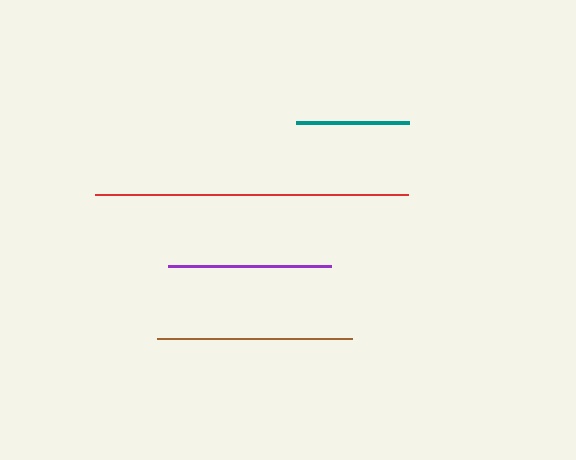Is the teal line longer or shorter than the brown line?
The brown line is longer than the teal line.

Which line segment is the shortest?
The teal line is the shortest at approximately 113 pixels.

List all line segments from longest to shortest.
From longest to shortest: red, brown, purple, teal.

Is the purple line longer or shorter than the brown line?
The brown line is longer than the purple line.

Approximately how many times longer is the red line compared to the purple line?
The red line is approximately 1.9 times the length of the purple line.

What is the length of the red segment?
The red segment is approximately 313 pixels long.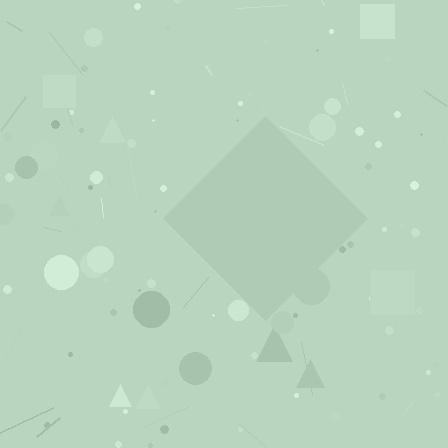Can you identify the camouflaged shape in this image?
The camouflaged shape is a diamond.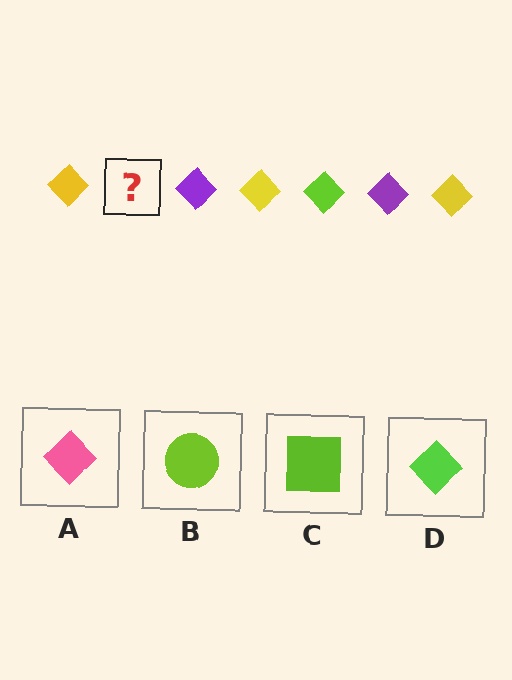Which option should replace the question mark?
Option D.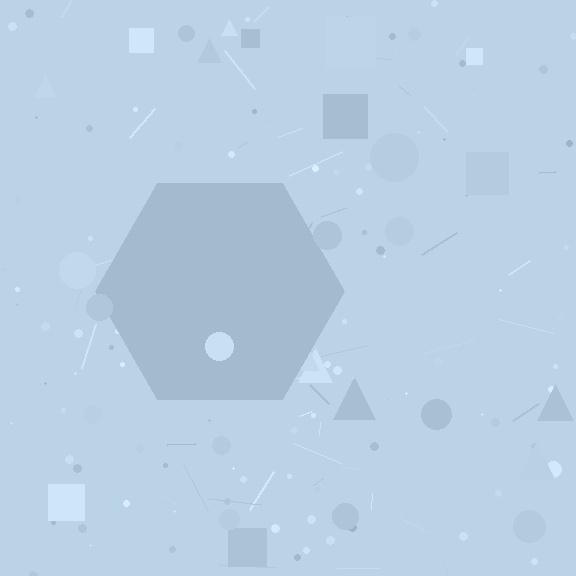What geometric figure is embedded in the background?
A hexagon is embedded in the background.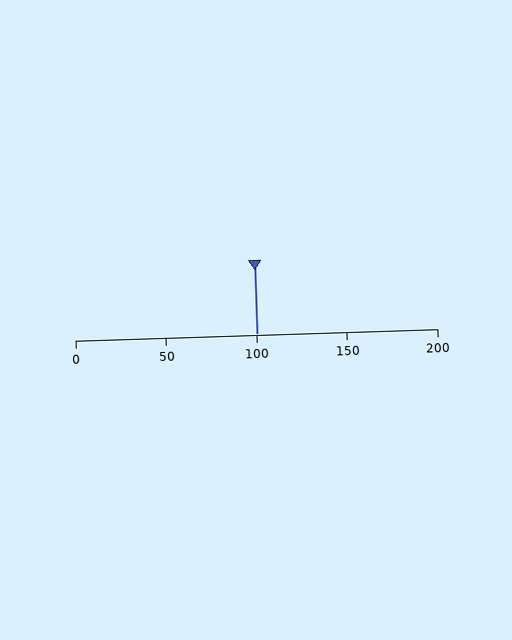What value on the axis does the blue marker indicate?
The marker indicates approximately 100.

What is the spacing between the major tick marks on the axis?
The major ticks are spaced 50 apart.